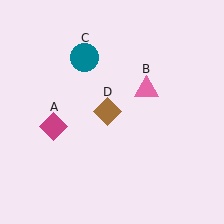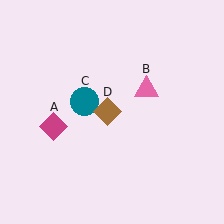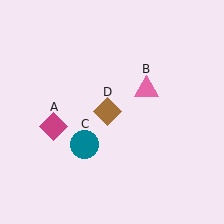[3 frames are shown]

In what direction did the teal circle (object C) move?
The teal circle (object C) moved down.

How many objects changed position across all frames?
1 object changed position: teal circle (object C).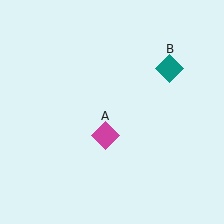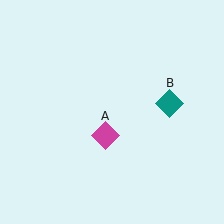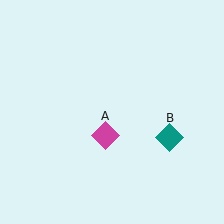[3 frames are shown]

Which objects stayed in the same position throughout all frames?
Magenta diamond (object A) remained stationary.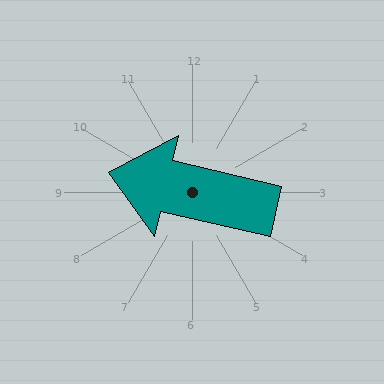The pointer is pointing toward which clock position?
Roughly 9 o'clock.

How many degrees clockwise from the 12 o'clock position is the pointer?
Approximately 283 degrees.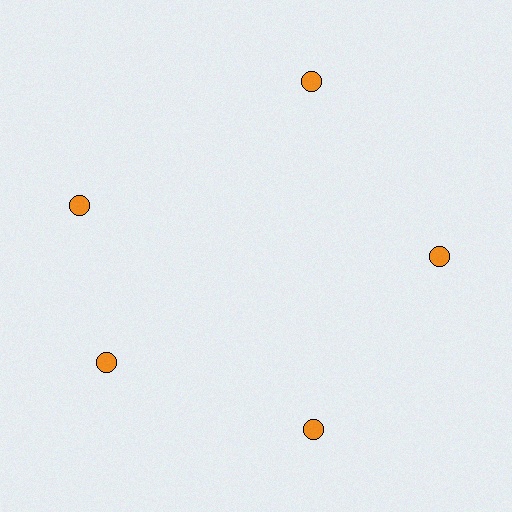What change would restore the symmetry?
The symmetry would be restored by rotating it back into even spacing with its neighbors so that all 5 circles sit at equal angles and equal distance from the center.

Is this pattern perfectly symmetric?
No. The 5 orange circles are arranged in a ring, but one element near the 10 o'clock position is rotated out of alignment along the ring, breaking the 5-fold rotational symmetry.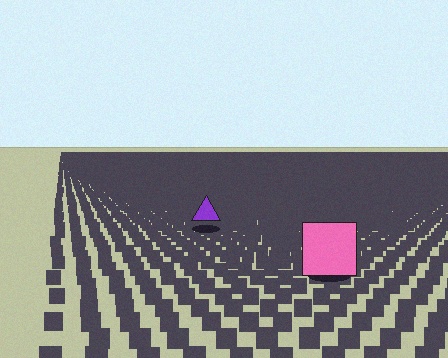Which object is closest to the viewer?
The pink square is closest. The texture marks near it are larger and more spread out.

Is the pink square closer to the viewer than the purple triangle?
Yes. The pink square is closer — you can tell from the texture gradient: the ground texture is coarser near it.